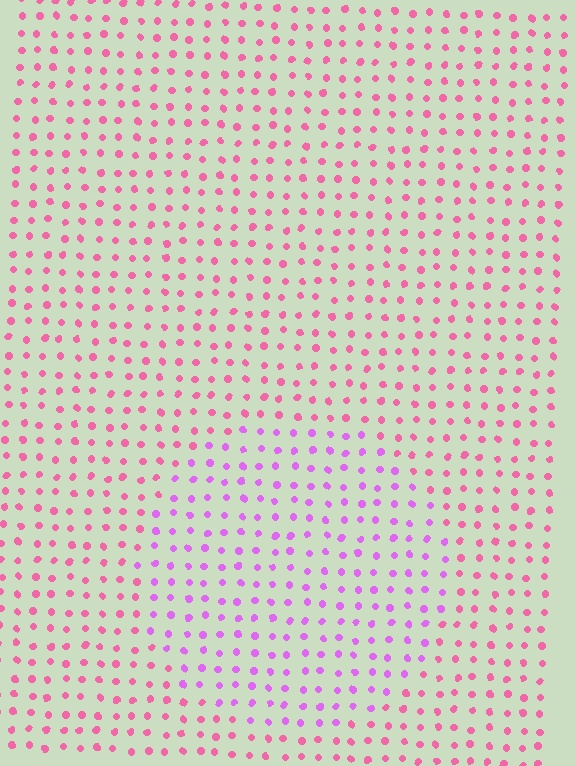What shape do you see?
I see a circle.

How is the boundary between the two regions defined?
The boundary is defined purely by a slight shift in hue (about 40 degrees). Spacing, size, and orientation are identical on both sides.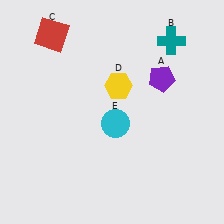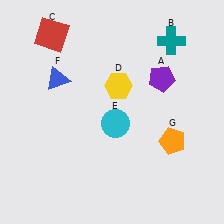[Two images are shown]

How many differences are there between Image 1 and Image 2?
There are 2 differences between the two images.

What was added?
A blue triangle (F), an orange pentagon (G) were added in Image 2.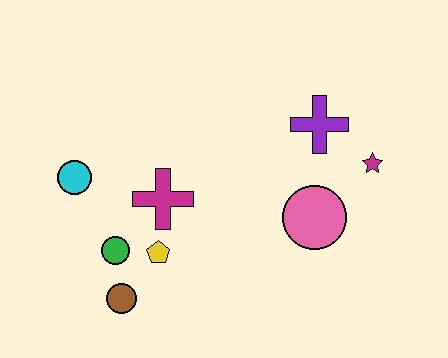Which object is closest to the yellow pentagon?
The green circle is closest to the yellow pentagon.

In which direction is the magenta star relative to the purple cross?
The magenta star is to the right of the purple cross.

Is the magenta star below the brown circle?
No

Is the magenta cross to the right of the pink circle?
No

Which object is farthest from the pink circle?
The cyan circle is farthest from the pink circle.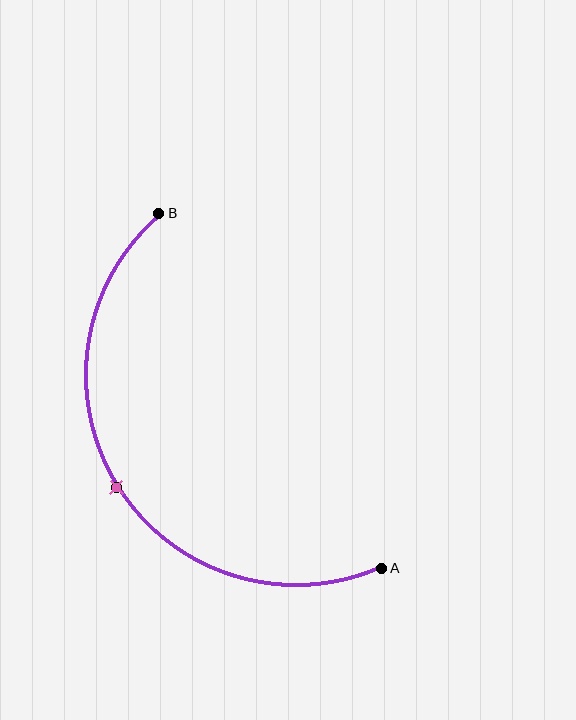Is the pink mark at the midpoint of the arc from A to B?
Yes. The pink mark lies on the arc at equal arc-length from both A and B — it is the arc midpoint.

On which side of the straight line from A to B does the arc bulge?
The arc bulges to the left of the straight line connecting A and B.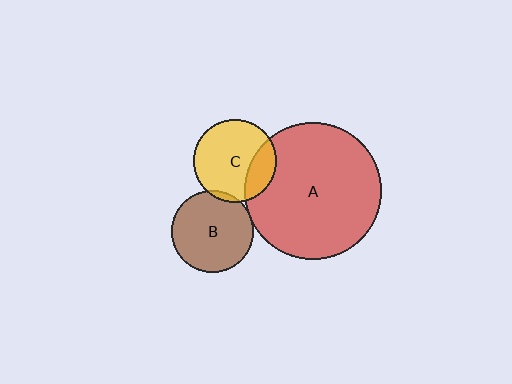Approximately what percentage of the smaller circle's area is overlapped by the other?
Approximately 5%.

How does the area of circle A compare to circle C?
Approximately 2.7 times.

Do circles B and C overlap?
Yes.